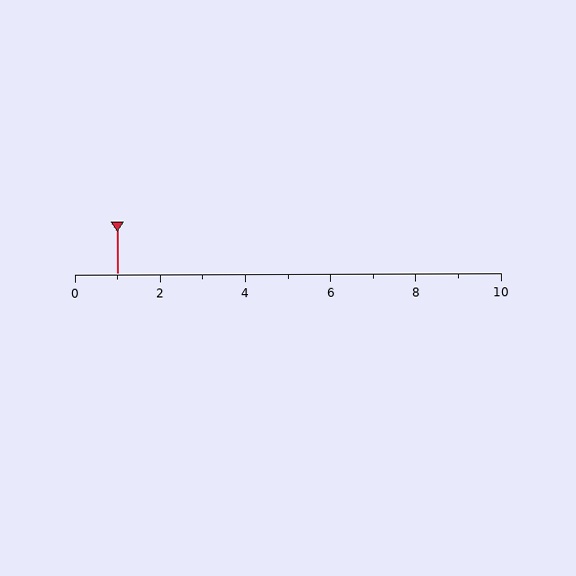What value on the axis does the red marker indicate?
The marker indicates approximately 1.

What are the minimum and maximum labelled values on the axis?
The axis runs from 0 to 10.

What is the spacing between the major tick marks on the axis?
The major ticks are spaced 2 apart.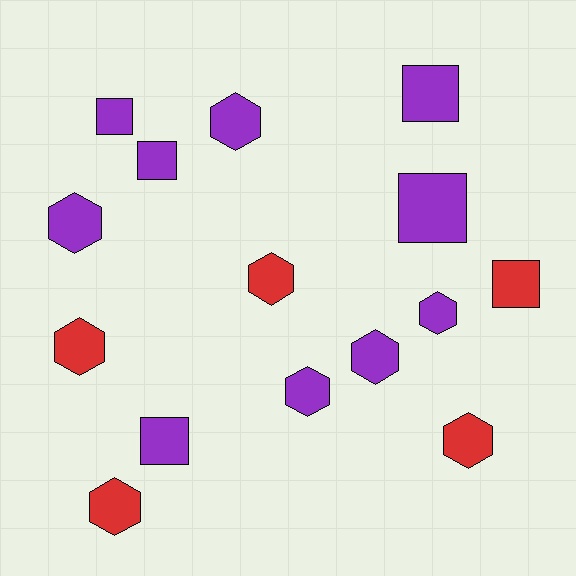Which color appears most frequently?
Purple, with 10 objects.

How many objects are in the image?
There are 15 objects.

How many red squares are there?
There is 1 red square.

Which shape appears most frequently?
Hexagon, with 9 objects.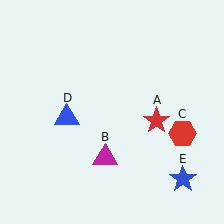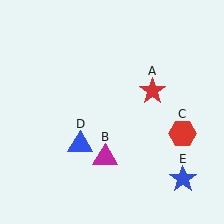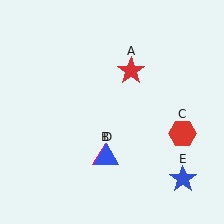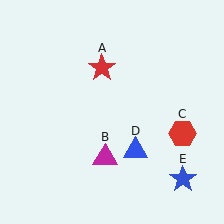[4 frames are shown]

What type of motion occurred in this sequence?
The red star (object A), blue triangle (object D) rotated counterclockwise around the center of the scene.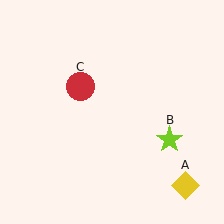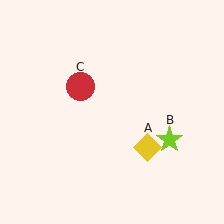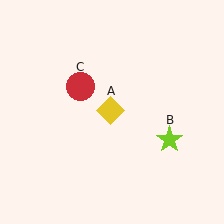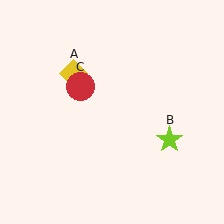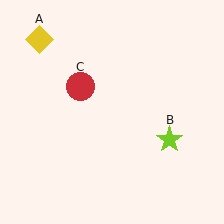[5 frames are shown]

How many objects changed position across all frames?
1 object changed position: yellow diamond (object A).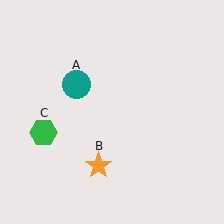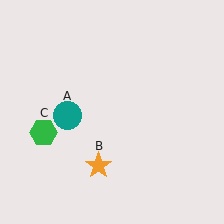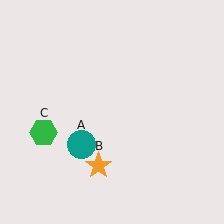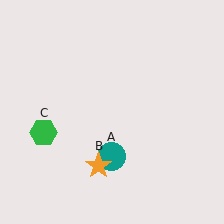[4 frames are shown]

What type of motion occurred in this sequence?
The teal circle (object A) rotated counterclockwise around the center of the scene.